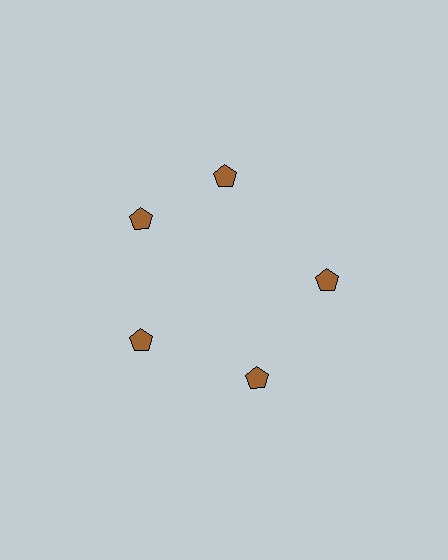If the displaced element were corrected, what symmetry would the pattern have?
It would have 5-fold rotational symmetry — the pattern would map onto itself every 72 degrees.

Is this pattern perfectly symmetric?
No. The 5 brown pentagons are arranged in a ring, but one element near the 1 o'clock position is rotated out of alignment along the ring, breaking the 5-fold rotational symmetry.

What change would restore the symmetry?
The symmetry would be restored by rotating it back into even spacing with its neighbors so that all 5 pentagons sit at equal angles and equal distance from the center.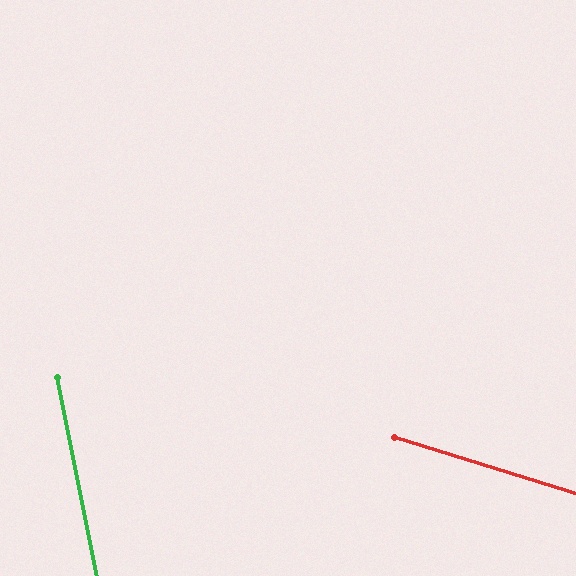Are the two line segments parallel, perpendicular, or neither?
Neither parallel nor perpendicular — they differ by about 62°.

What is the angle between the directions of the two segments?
Approximately 62 degrees.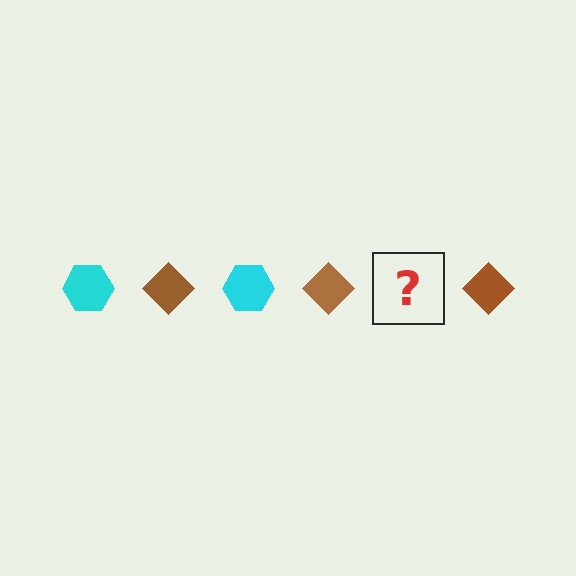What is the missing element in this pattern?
The missing element is a cyan hexagon.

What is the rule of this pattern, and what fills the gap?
The rule is that the pattern alternates between cyan hexagon and brown diamond. The gap should be filled with a cyan hexagon.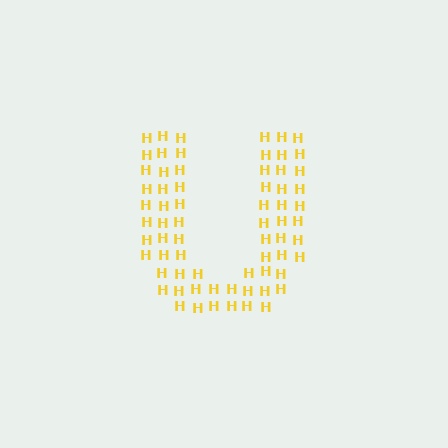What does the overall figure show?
The overall figure shows the letter U.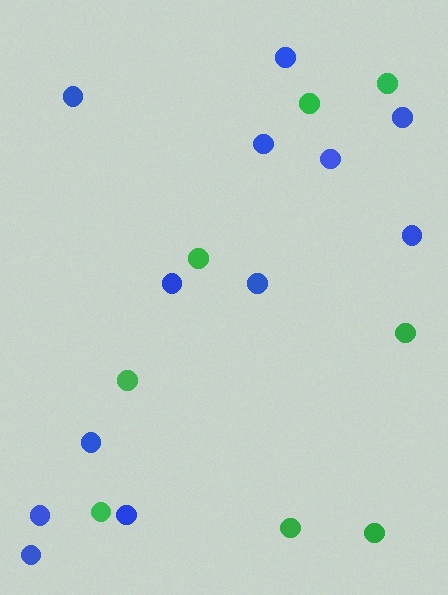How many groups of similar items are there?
There are 2 groups: one group of blue circles (12) and one group of green circles (8).